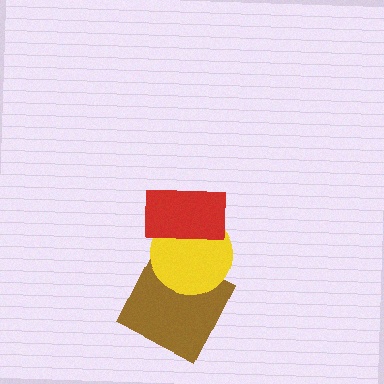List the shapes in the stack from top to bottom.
From top to bottom: the red rectangle, the yellow circle, the brown square.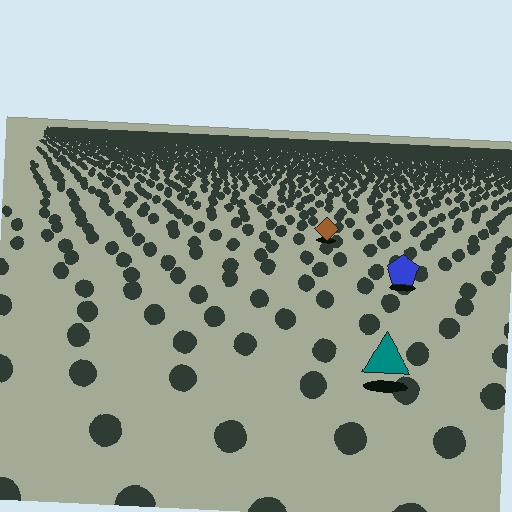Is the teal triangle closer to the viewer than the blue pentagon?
Yes. The teal triangle is closer — you can tell from the texture gradient: the ground texture is coarser near it.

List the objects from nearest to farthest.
From nearest to farthest: the teal triangle, the blue pentagon, the brown diamond.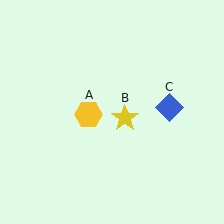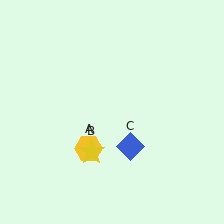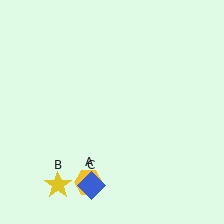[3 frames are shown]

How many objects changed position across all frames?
3 objects changed position: yellow hexagon (object A), yellow star (object B), blue diamond (object C).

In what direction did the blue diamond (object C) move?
The blue diamond (object C) moved down and to the left.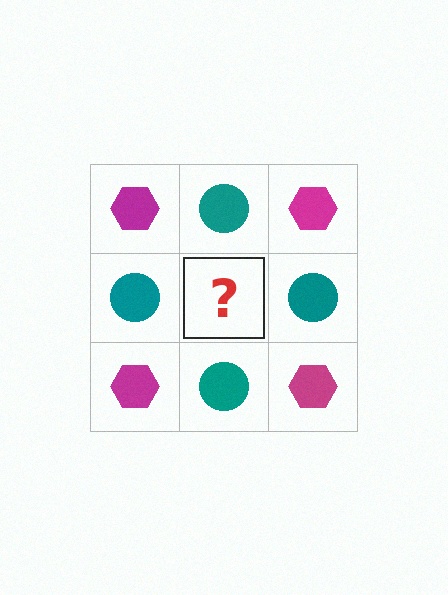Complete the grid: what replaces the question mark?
The question mark should be replaced with a magenta hexagon.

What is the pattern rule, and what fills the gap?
The rule is that it alternates magenta hexagon and teal circle in a checkerboard pattern. The gap should be filled with a magenta hexagon.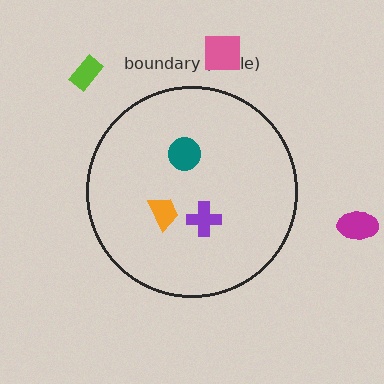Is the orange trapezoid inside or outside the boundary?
Inside.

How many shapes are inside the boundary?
3 inside, 3 outside.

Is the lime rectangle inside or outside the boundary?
Outside.